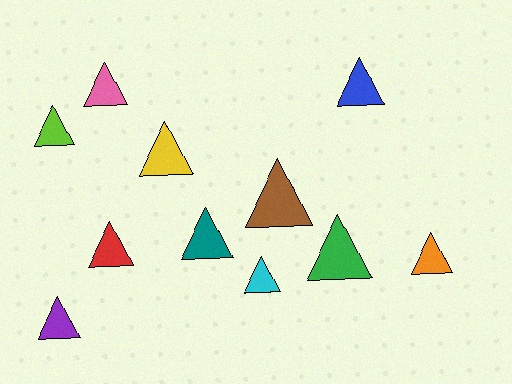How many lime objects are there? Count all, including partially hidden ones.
There is 1 lime object.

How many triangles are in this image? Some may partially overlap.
There are 11 triangles.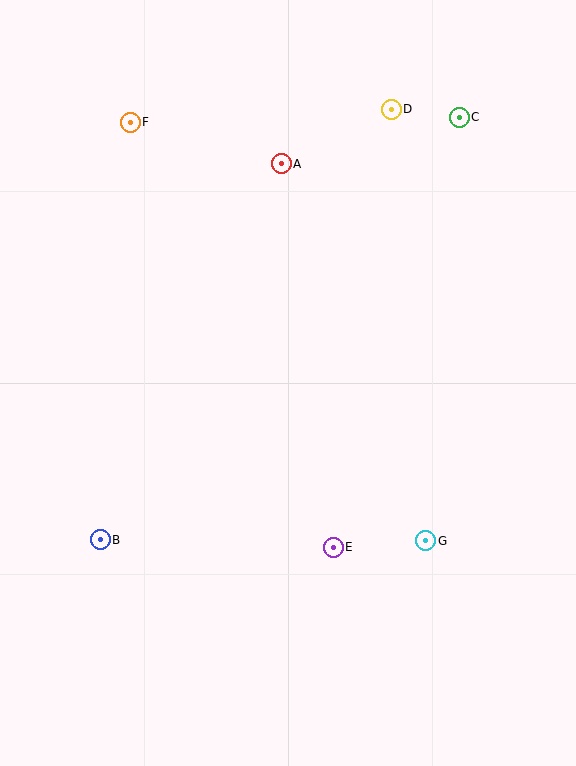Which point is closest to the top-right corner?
Point C is closest to the top-right corner.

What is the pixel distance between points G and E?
The distance between G and E is 93 pixels.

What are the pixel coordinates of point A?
Point A is at (281, 164).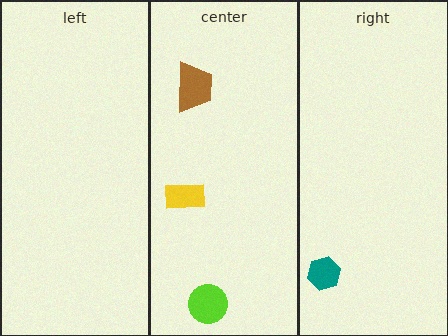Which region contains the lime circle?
The center region.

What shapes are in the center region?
The lime circle, the brown trapezoid, the yellow rectangle.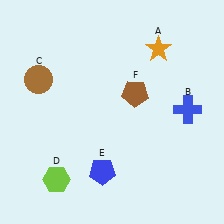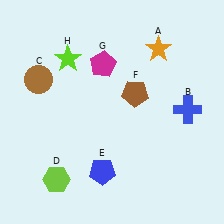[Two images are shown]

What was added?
A magenta pentagon (G), a lime star (H) were added in Image 2.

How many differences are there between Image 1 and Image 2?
There are 2 differences between the two images.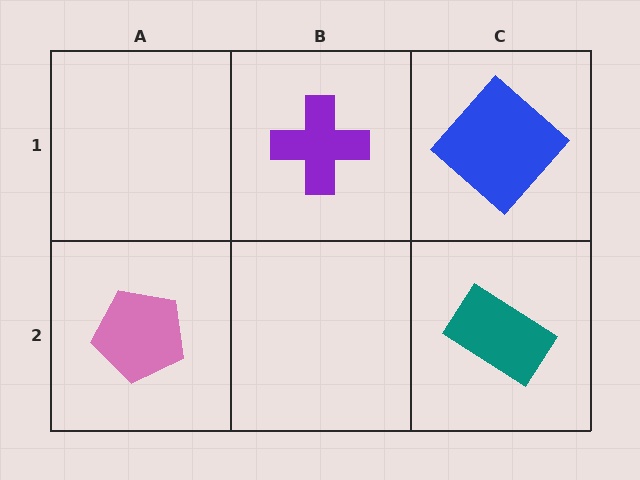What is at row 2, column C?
A teal rectangle.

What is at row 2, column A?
A pink pentagon.